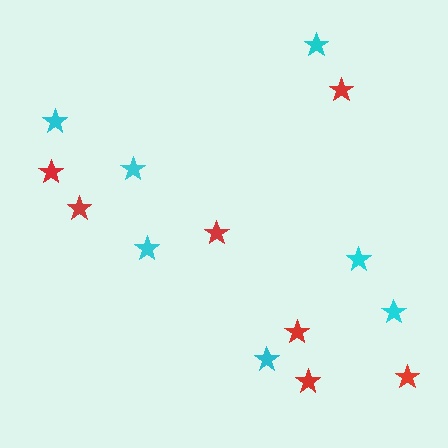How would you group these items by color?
There are 2 groups: one group of red stars (7) and one group of cyan stars (7).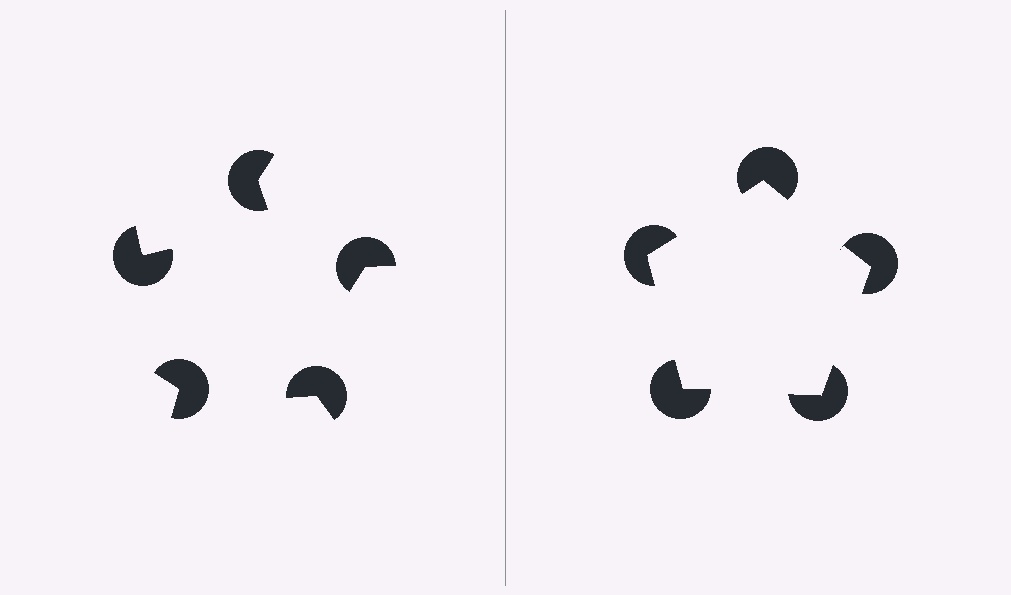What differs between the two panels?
The pac-man discs are positioned identically on both sides; only the wedge orientations differ. On the right they align to a pentagon; on the left they are misaligned.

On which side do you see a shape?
An illusory pentagon appears on the right side. On the left side the wedge cuts are rotated, so no coherent shape forms.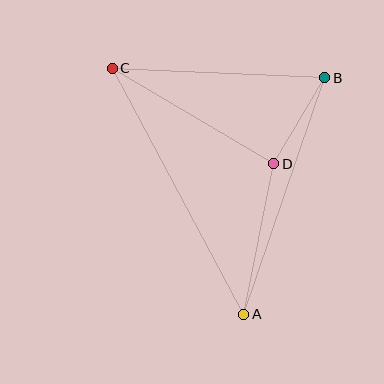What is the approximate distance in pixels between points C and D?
The distance between C and D is approximately 188 pixels.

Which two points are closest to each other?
Points B and D are closest to each other.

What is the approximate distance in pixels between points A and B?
The distance between A and B is approximately 250 pixels.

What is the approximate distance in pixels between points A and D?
The distance between A and D is approximately 154 pixels.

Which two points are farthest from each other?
Points A and C are farthest from each other.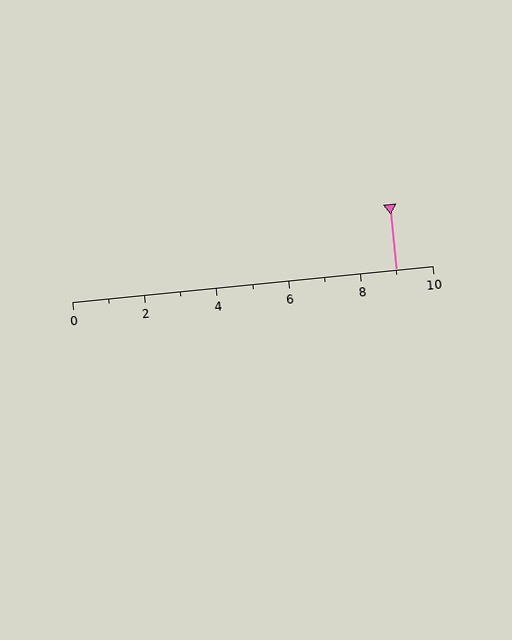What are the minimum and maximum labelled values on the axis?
The axis runs from 0 to 10.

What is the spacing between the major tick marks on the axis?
The major ticks are spaced 2 apart.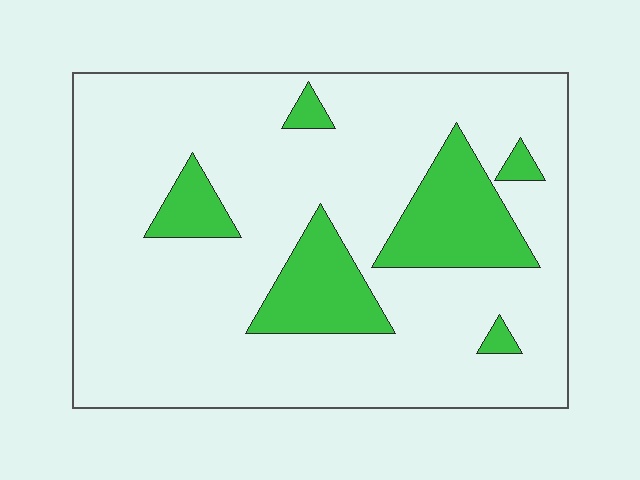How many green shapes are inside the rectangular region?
6.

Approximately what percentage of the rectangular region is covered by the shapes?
Approximately 20%.